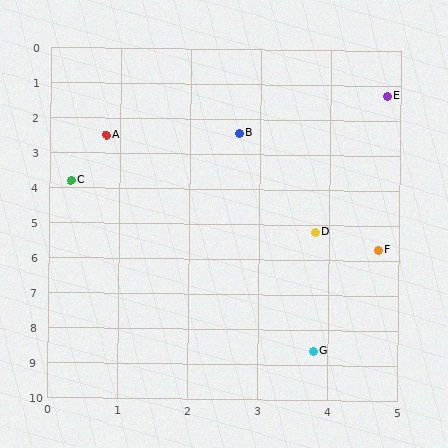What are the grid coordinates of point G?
Point G is at approximately (3.8, 8.6).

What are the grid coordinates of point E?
Point E is at approximately (4.8, 1.3).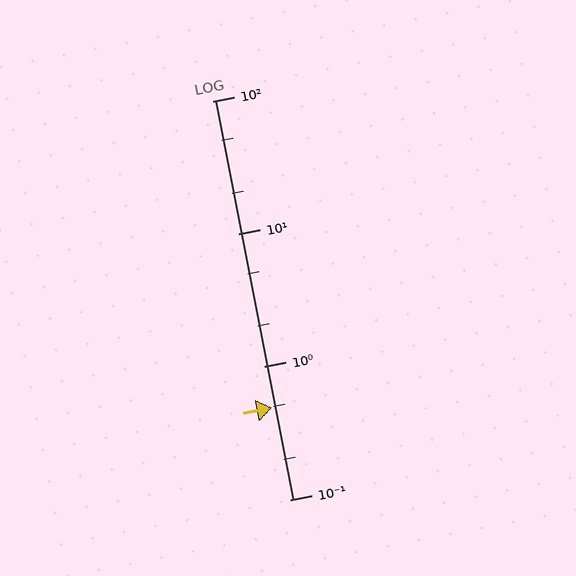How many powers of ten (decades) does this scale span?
The scale spans 3 decades, from 0.1 to 100.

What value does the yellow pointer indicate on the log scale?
The pointer indicates approximately 0.49.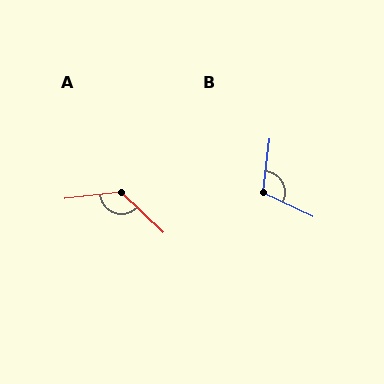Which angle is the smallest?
B, at approximately 109 degrees.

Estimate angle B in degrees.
Approximately 109 degrees.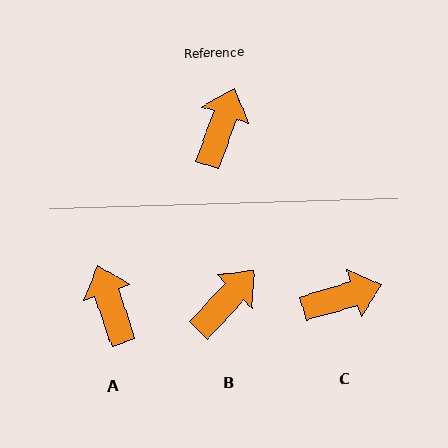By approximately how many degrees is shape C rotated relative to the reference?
Approximately 54 degrees clockwise.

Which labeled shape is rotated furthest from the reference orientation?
C, about 54 degrees away.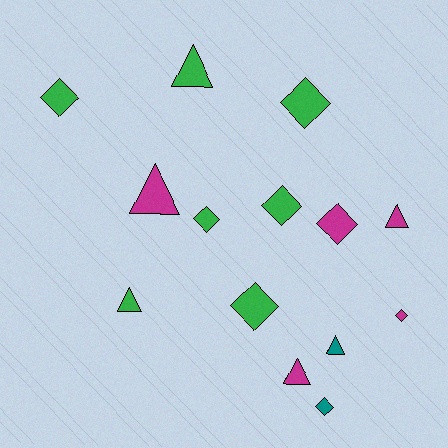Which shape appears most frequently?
Diamond, with 8 objects.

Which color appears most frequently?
Green, with 7 objects.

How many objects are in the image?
There are 14 objects.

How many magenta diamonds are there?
There are 2 magenta diamonds.